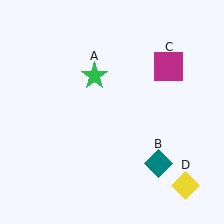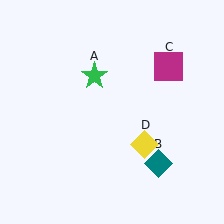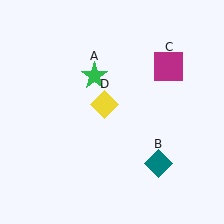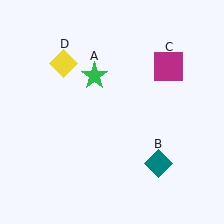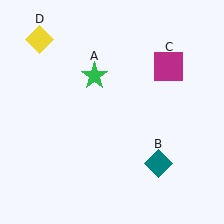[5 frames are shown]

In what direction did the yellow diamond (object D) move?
The yellow diamond (object D) moved up and to the left.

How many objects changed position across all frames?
1 object changed position: yellow diamond (object D).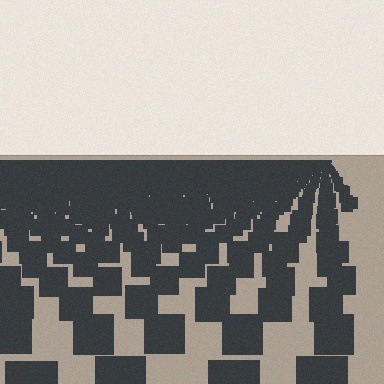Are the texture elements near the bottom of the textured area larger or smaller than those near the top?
Larger. Near the bottom, elements are closer to the viewer and appear at a bigger on-screen size.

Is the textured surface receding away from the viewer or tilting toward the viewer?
The surface is receding away from the viewer. Texture elements get smaller and denser toward the top.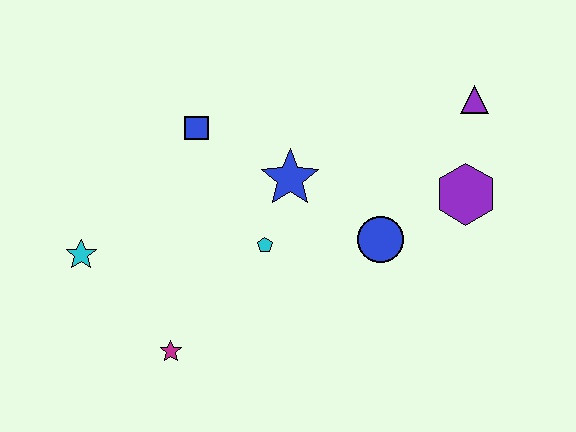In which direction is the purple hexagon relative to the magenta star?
The purple hexagon is to the right of the magenta star.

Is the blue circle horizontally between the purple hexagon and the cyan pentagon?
Yes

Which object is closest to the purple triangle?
The purple hexagon is closest to the purple triangle.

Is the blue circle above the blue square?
No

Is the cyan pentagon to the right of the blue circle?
No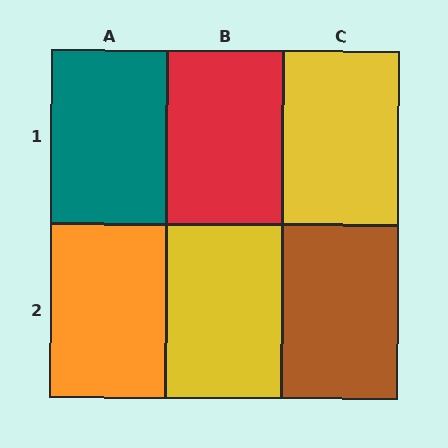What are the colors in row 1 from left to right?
Teal, red, yellow.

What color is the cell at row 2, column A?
Orange.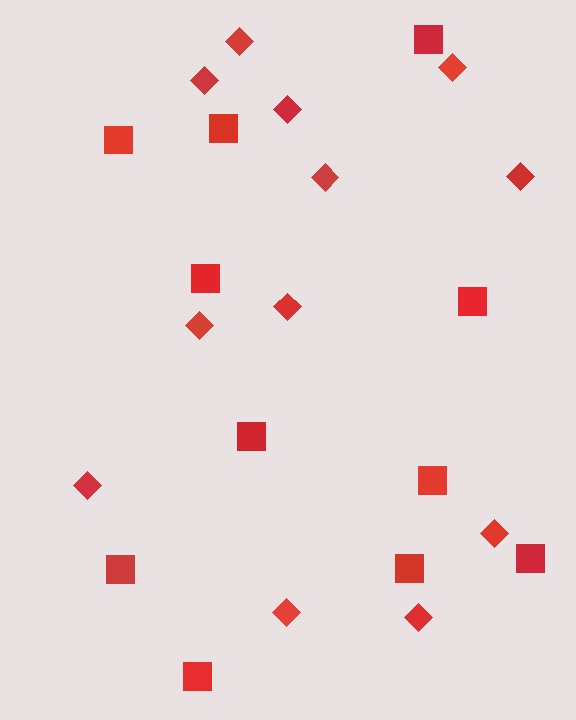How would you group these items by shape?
There are 2 groups: one group of diamonds (12) and one group of squares (11).